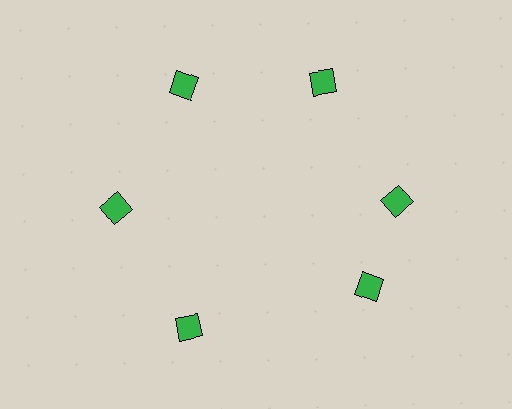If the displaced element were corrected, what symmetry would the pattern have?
It would have 6-fold rotational symmetry — the pattern would map onto itself every 60 degrees.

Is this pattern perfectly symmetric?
No. The 6 green diamonds are arranged in a ring, but one element near the 5 o'clock position is rotated out of alignment along the ring, breaking the 6-fold rotational symmetry.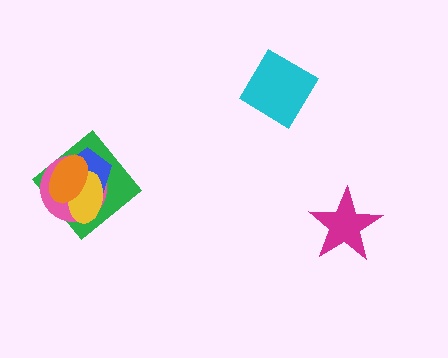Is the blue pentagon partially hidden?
Yes, it is partially covered by another shape.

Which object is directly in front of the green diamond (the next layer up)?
The pink circle is directly in front of the green diamond.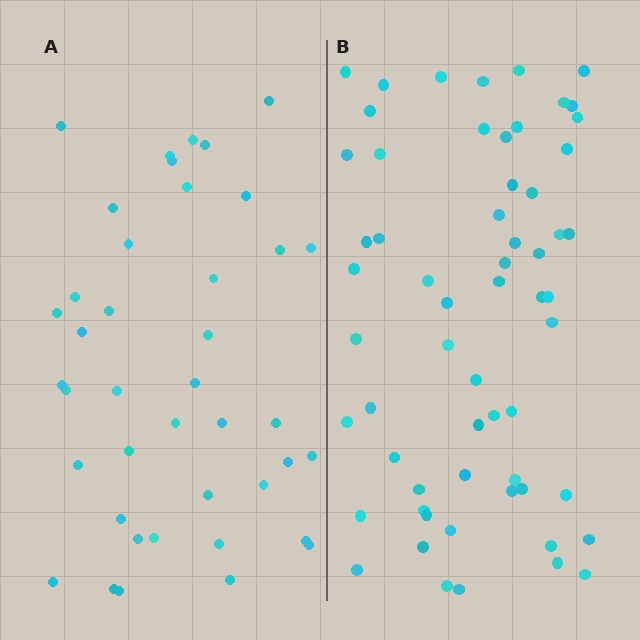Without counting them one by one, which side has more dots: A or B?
Region B (the right region) has more dots.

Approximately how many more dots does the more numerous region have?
Region B has approximately 20 more dots than region A.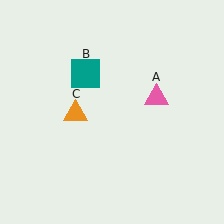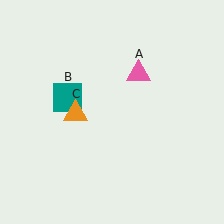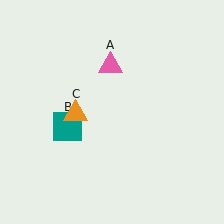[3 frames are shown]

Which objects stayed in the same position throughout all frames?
Orange triangle (object C) remained stationary.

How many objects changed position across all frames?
2 objects changed position: pink triangle (object A), teal square (object B).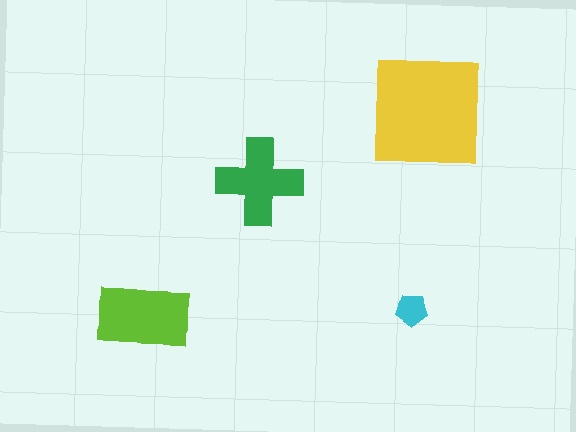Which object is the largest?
The yellow square.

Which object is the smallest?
The cyan pentagon.